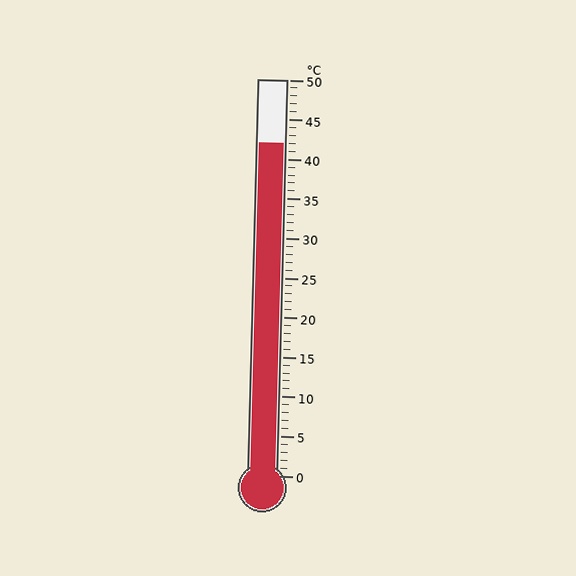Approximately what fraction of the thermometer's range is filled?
The thermometer is filled to approximately 85% of its range.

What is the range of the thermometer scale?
The thermometer scale ranges from 0°C to 50°C.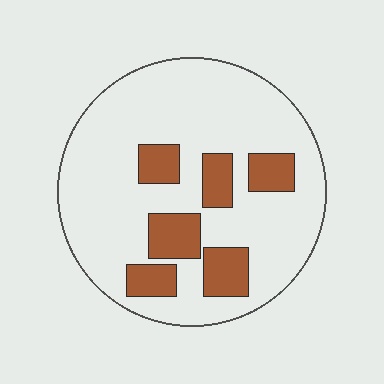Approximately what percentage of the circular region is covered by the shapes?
Approximately 20%.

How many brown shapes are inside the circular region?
6.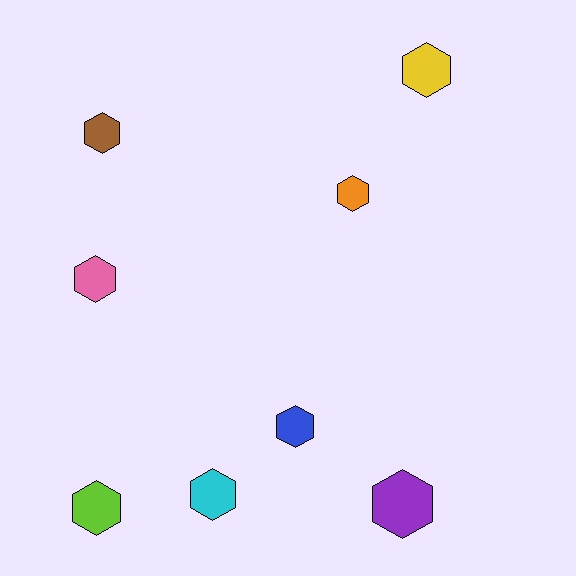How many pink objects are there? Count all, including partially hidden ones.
There is 1 pink object.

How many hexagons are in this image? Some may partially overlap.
There are 8 hexagons.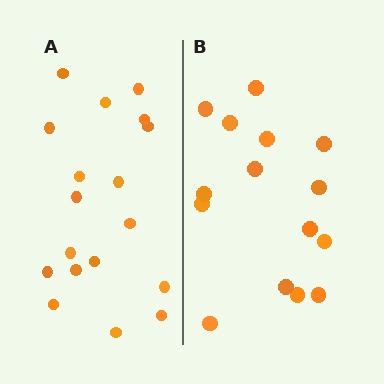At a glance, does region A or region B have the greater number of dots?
Region A (the left region) has more dots.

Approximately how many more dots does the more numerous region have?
Region A has just a few more — roughly 2 or 3 more dots than region B.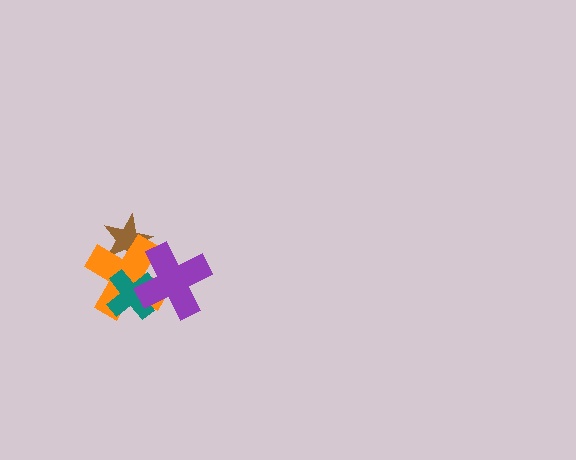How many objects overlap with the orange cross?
3 objects overlap with the orange cross.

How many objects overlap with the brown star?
1 object overlaps with the brown star.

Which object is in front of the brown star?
The orange cross is in front of the brown star.